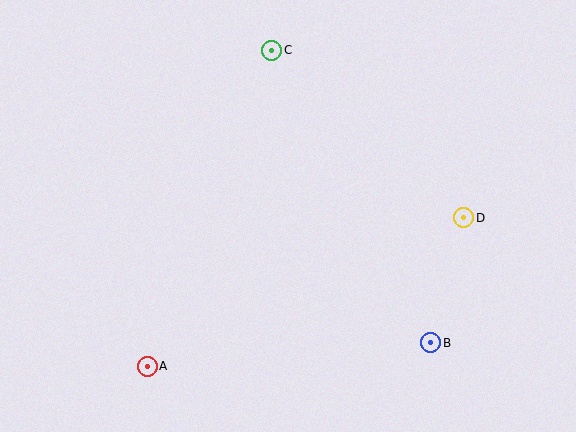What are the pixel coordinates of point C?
Point C is at (272, 50).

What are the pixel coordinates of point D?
Point D is at (464, 218).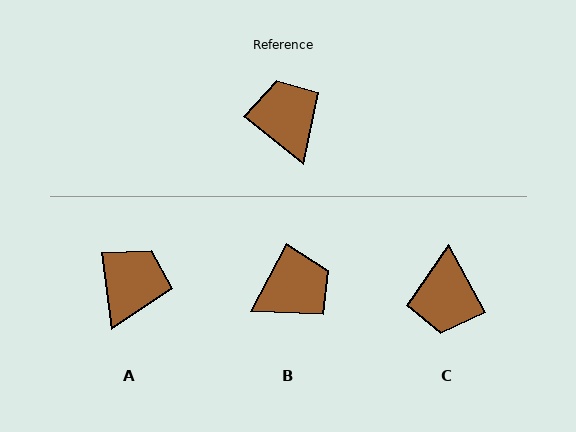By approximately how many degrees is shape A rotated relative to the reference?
Approximately 45 degrees clockwise.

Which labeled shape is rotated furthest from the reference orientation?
C, about 157 degrees away.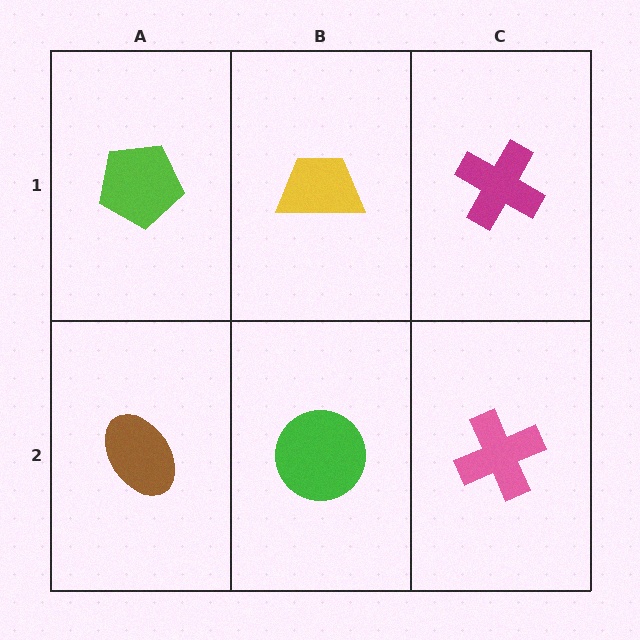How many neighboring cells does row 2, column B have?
3.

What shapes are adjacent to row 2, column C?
A magenta cross (row 1, column C), a green circle (row 2, column B).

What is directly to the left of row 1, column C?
A yellow trapezoid.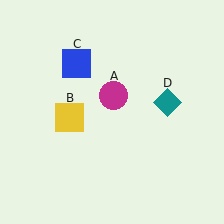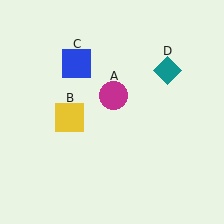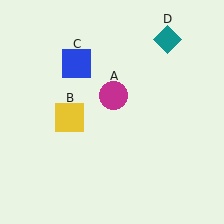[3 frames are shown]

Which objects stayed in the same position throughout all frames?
Magenta circle (object A) and yellow square (object B) and blue square (object C) remained stationary.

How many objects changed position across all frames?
1 object changed position: teal diamond (object D).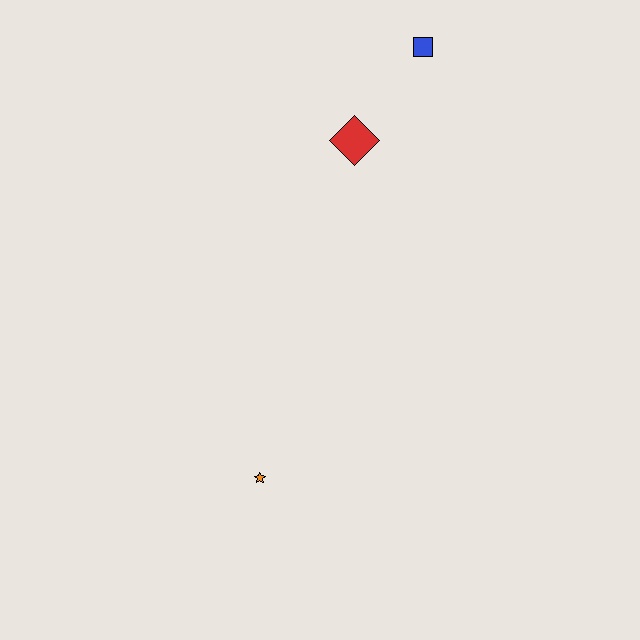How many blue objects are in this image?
There is 1 blue object.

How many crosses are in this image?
There are no crosses.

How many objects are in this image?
There are 3 objects.